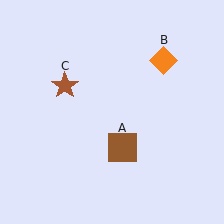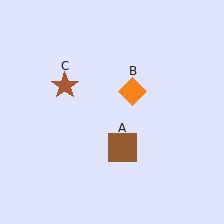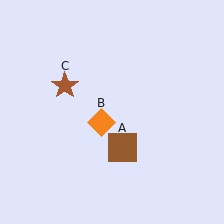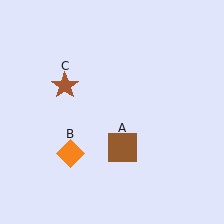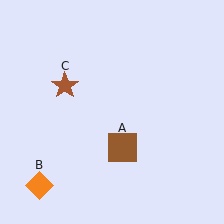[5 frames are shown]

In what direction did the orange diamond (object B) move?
The orange diamond (object B) moved down and to the left.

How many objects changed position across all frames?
1 object changed position: orange diamond (object B).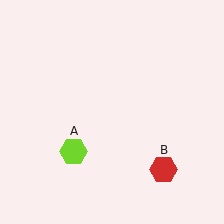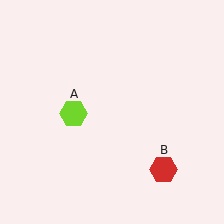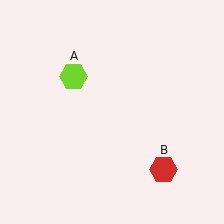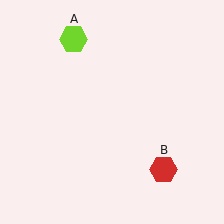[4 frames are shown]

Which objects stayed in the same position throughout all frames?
Red hexagon (object B) remained stationary.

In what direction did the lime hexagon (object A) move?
The lime hexagon (object A) moved up.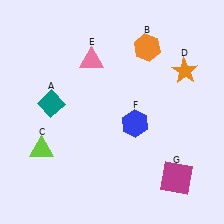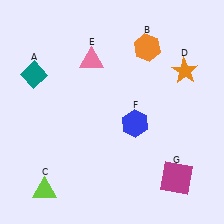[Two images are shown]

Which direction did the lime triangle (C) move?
The lime triangle (C) moved down.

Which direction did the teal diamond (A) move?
The teal diamond (A) moved up.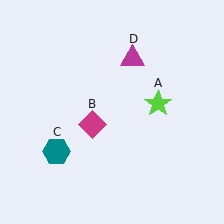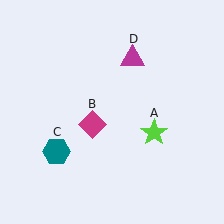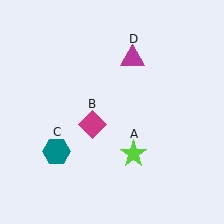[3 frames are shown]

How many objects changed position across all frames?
1 object changed position: lime star (object A).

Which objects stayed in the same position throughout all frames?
Magenta diamond (object B) and teal hexagon (object C) and magenta triangle (object D) remained stationary.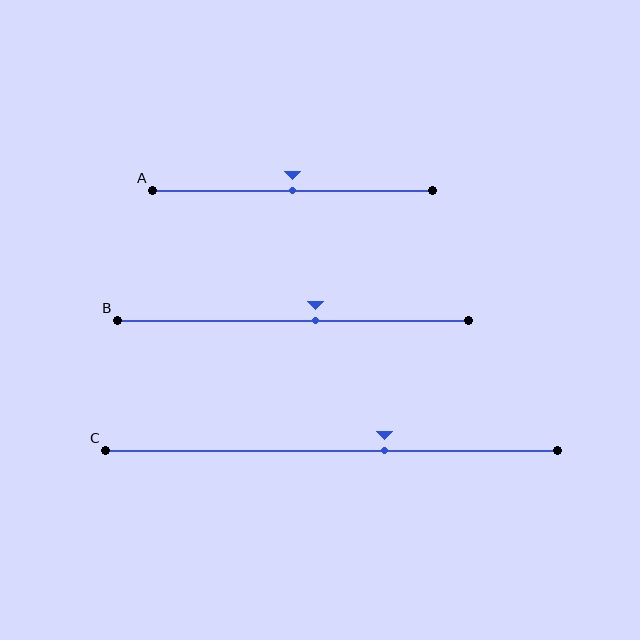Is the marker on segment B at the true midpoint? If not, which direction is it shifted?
No, the marker on segment B is shifted to the right by about 6% of the segment length.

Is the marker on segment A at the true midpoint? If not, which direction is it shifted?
Yes, the marker on segment A is at the true midpoint.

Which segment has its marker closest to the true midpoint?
Segment A has its marker closest to the true midpoint.